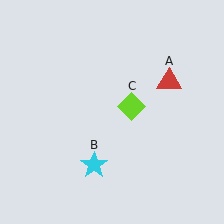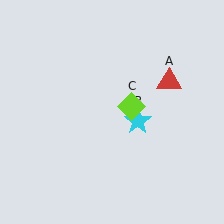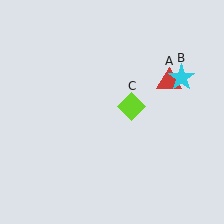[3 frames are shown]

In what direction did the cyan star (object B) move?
The cyan star (object B) moved up and to the right.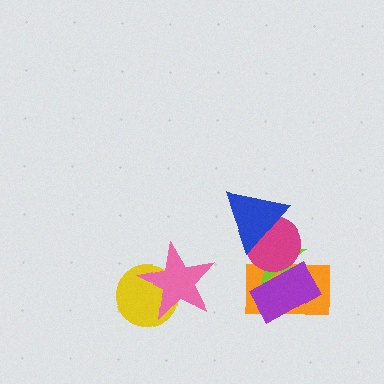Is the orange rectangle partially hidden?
Yes, it is partially covered by another shape.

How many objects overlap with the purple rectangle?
3 objects overlap with the purple rectangle.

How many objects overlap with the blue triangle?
2 objects overlap with the blue triangle.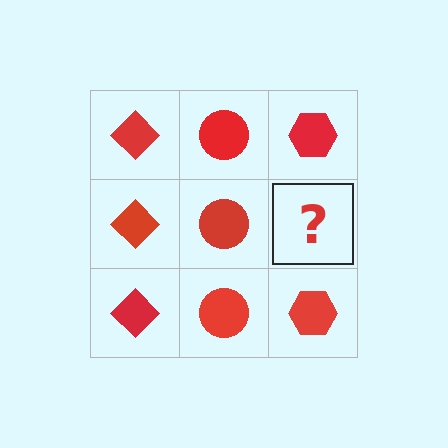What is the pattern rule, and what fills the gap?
The rule is that each column has a consistent shape. The gap should be filled with a red hexagon.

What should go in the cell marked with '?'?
The missing cell should contain a red hexagon.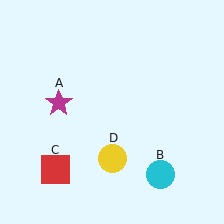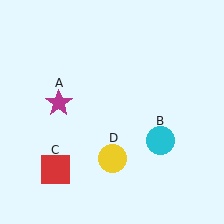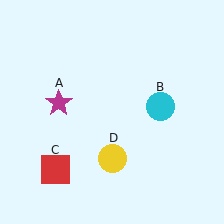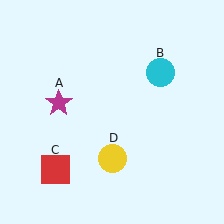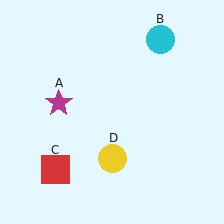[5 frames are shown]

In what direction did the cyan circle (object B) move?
The cyan circle (object B) moved up.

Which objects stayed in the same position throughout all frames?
Magenta star (object A) and red square (object C) and yellow circle (object D) remained stationary.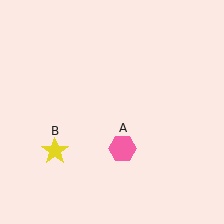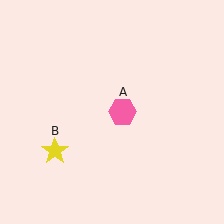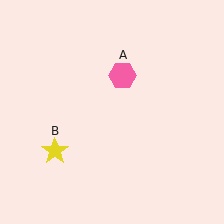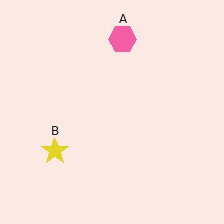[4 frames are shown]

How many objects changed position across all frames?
1 object changed position: pink hexagon (object A).